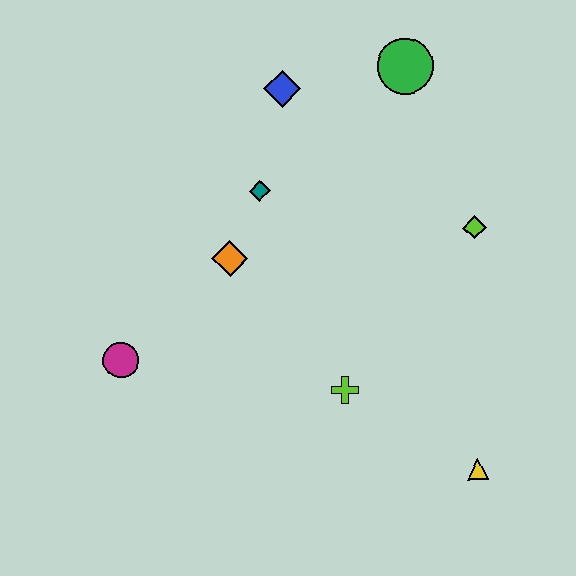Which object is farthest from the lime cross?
The green circle is farthest from the lime cross.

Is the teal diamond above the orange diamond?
Yes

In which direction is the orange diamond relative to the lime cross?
The orange diamond is above the lime cross.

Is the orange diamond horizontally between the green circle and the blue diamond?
No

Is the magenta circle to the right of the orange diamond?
No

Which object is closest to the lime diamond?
The green circle is closest to the lime diamond.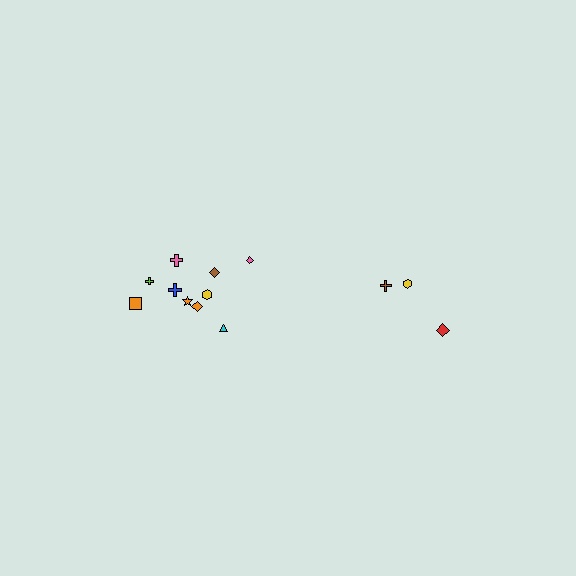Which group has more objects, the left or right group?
The left group.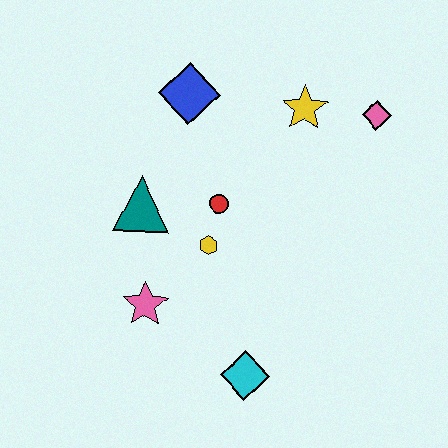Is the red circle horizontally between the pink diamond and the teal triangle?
Yes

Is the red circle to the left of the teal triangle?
No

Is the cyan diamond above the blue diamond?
No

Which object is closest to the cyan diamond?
The pink star is closest to the cyan diamond.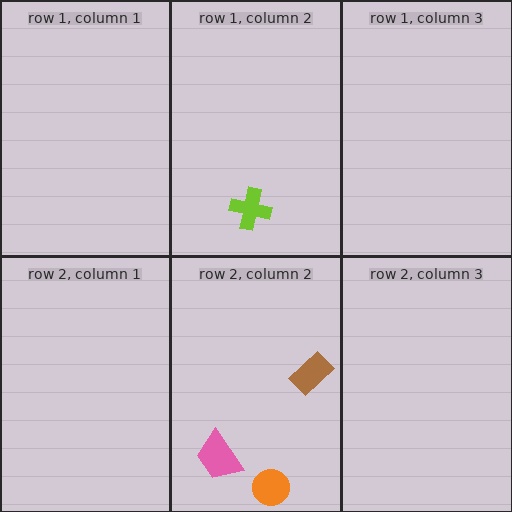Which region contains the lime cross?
The row 1, column 2 region.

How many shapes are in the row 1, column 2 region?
1.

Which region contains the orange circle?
The row 2, column 2 region.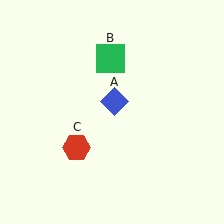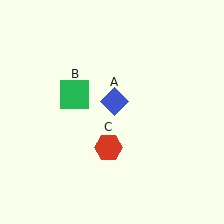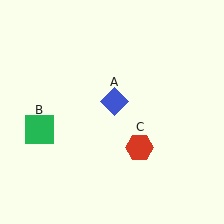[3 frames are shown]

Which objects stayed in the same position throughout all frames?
Blue diamond (object A) remained stationary.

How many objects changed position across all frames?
2 objects changed position: green square (object B), red hexagon (object C).